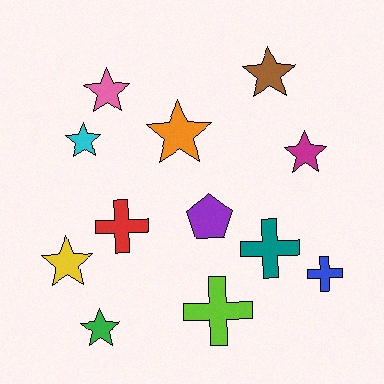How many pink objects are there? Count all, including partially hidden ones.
There is 1 pink object.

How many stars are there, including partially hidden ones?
There are 7 stars.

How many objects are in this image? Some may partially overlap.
There are 12 objects.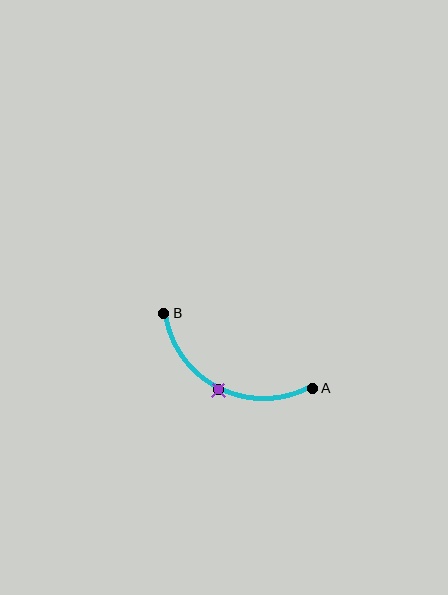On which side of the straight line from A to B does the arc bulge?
The arc bulges below the straight line connecting A and B.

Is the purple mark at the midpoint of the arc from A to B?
Yes. The purple mark lies on the arc at equal arc-length from both A and B — it is the arc midpoint.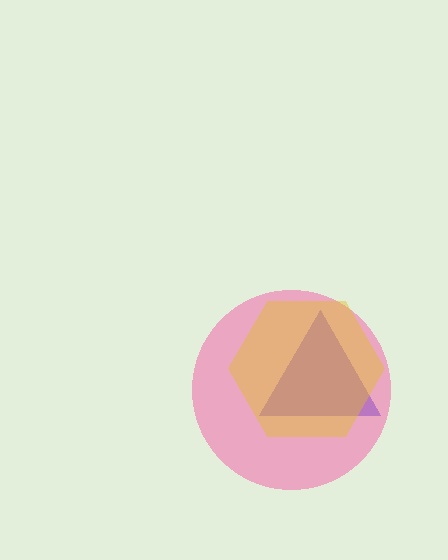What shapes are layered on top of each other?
The layered shapes are: a blue triangle, a pink circle, a yellow hexagon.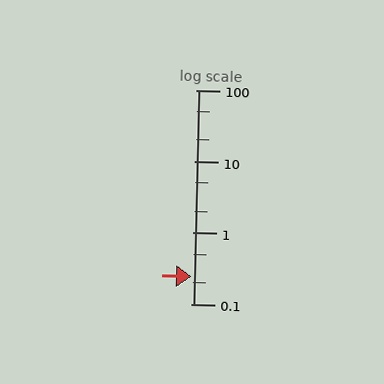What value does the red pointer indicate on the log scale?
The pointer indicates approximately 0.24.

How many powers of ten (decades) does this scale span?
The scale spans 3 decades, from 0.1 to 100.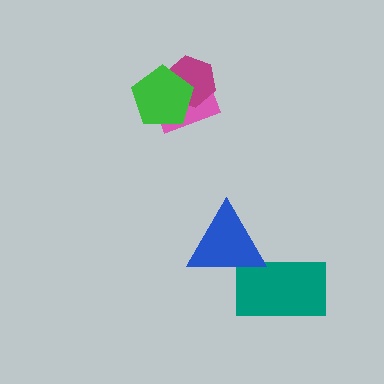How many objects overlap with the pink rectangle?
2 objects overlap with the pink rectangle.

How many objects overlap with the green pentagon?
2 objects overlap with the green pentagon.